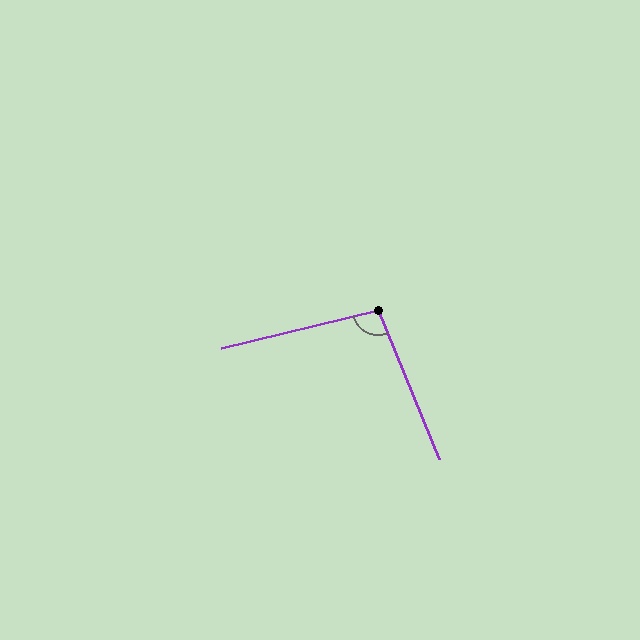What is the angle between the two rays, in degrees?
Approximately 99 degrees.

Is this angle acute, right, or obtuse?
It is obtuse.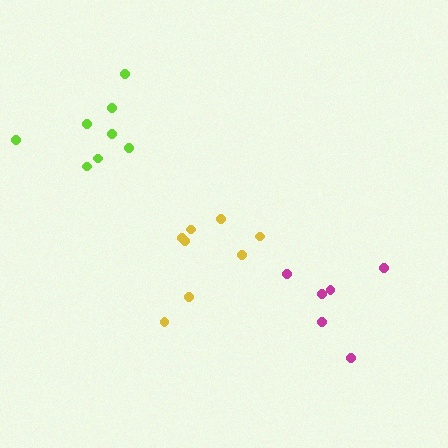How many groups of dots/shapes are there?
There are 3 groups.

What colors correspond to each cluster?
The clusters are colored: magenta, lime, yellow.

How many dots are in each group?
Group 1: 6 dots, Group 2: 8 dots, Group 3: 8 dots (22 total).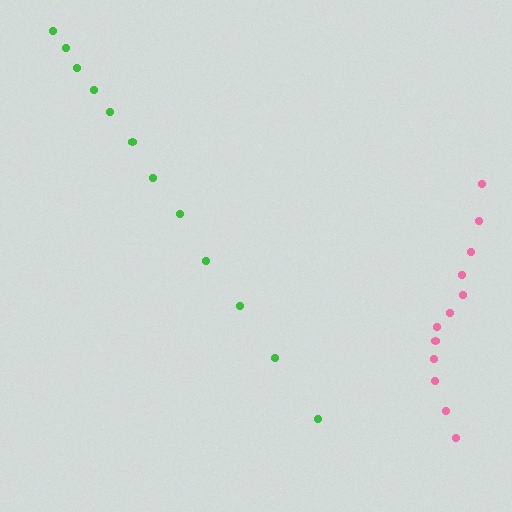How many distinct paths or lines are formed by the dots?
There are 2 distinct paths.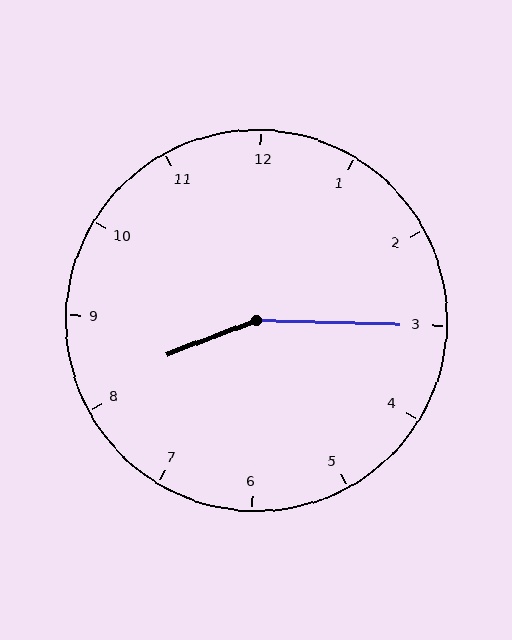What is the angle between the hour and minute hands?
Approximately 158 degrees.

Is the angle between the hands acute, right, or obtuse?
It is obtuse.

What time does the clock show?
8:15.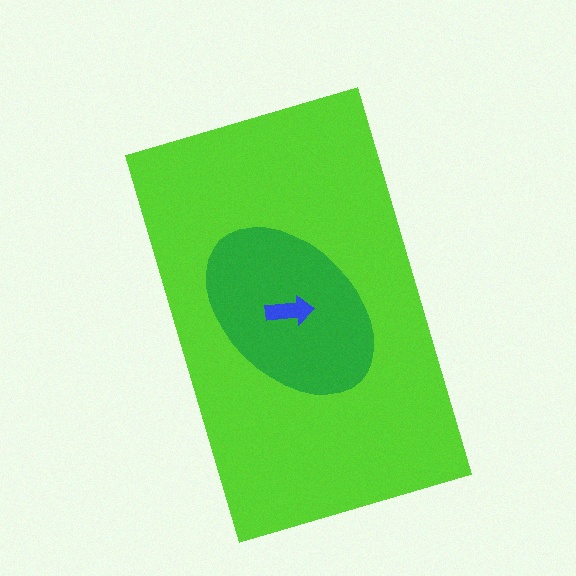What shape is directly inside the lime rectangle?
The green ellipse.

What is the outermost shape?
The lime rectangle.